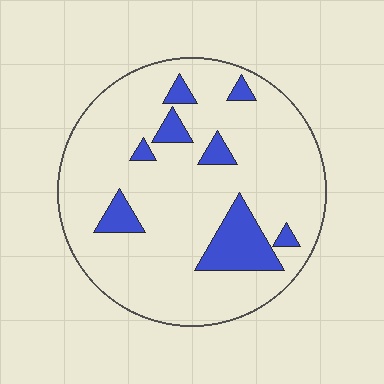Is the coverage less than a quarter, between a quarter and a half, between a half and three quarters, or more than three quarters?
Less than a quarter.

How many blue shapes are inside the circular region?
8.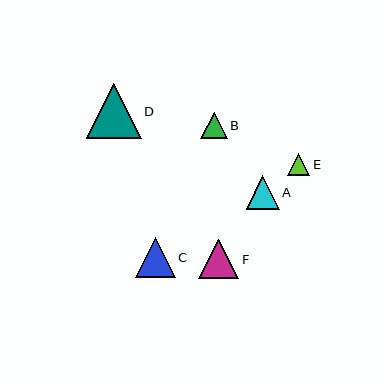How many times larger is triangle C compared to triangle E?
Triangle C is approximately 1.8 times the size of triangle E.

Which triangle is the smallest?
Triangle E is the smallest with a size of approximately 22 pixels.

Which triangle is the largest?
Triangle D is the largest with a size of approximately 55 pixels.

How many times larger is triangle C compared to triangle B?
Triangle C is approximately 1.5 times the size of triangle B.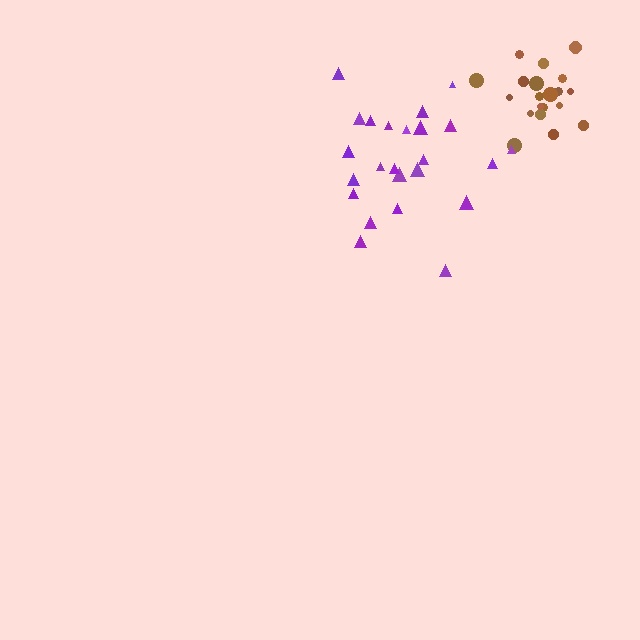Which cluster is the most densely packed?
Brown.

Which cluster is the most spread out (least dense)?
Purple.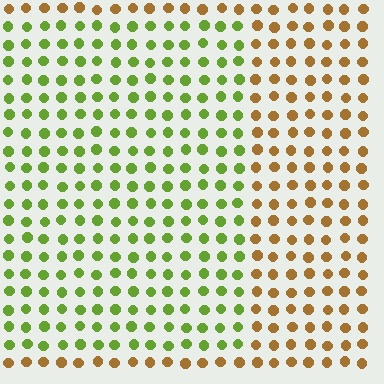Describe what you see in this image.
The image is filled with small brown elements in a uniform arrangement. A rectangle-shaped region is visible where the elements are tinted to a slightly different hue, forming a subtle color boundary.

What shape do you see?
I see a rectangle.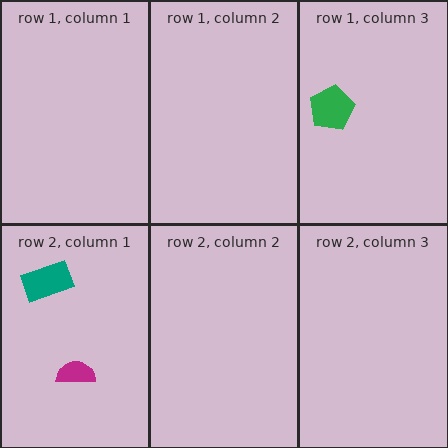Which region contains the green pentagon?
The row 1, column 3 region.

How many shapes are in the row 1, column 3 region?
1.